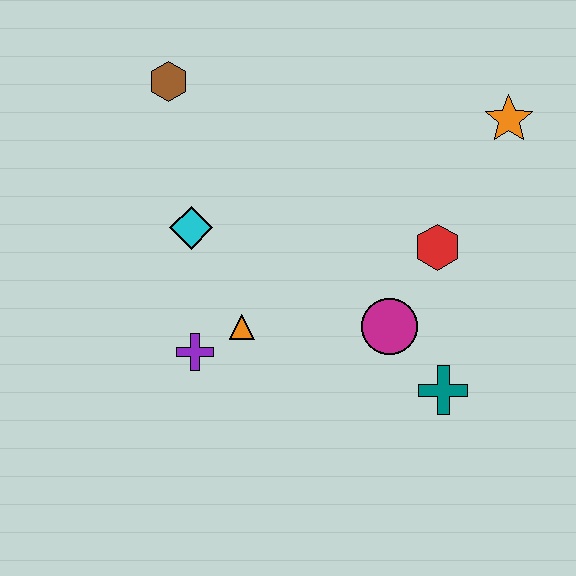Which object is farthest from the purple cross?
The orange star is farthest from the purple cross.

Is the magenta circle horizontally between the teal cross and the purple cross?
Yes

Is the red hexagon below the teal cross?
No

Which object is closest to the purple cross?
The orange triangle is closest to the purple cross.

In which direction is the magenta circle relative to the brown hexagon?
The magenta circle is below the brown hexagon.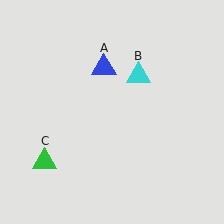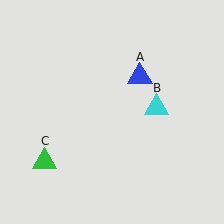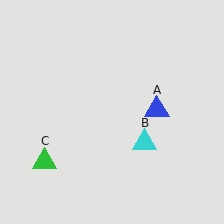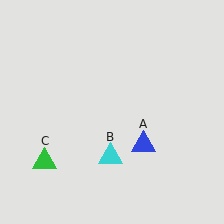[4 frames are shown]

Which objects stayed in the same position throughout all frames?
Green triangle (object C) remained stationary.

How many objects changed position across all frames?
2 objects changed position: blue triangle (object A), cyan triangle (object B).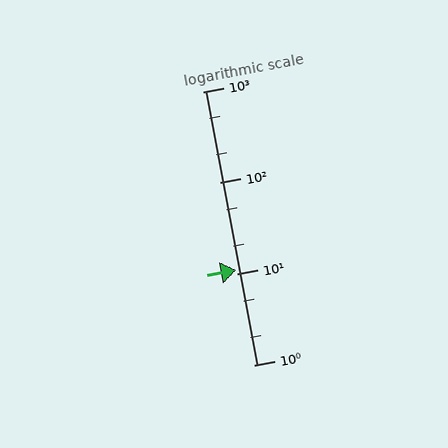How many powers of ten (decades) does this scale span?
The scale spans 3 decades, from 1 to 1000.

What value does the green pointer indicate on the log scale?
The pointer indicates approximately 11.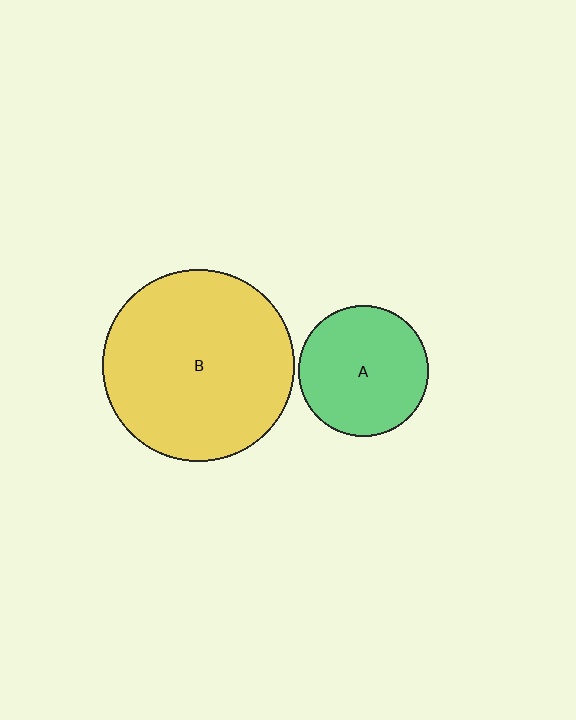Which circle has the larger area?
Circle B (yellow).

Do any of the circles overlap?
No, none of the circles overlap.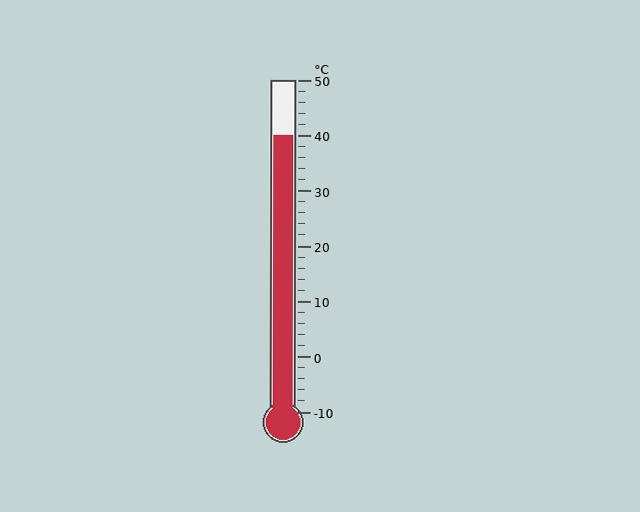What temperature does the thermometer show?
The thermometer shows approximately 40°C.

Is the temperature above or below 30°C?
The temperature is above 30°C.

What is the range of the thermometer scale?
The thermometer scale ranges from -10°C to 50°C.